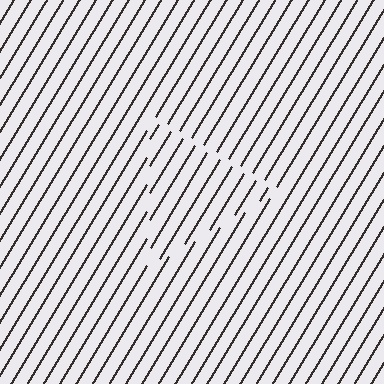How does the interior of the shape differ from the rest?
The interior of the shape contains the same grating, shifted by half a period — the contour is defined by the phase discontinuity where line-ends from the inner and outer gratings abut.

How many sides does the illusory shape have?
3 sides — the line-ends trace a triangle.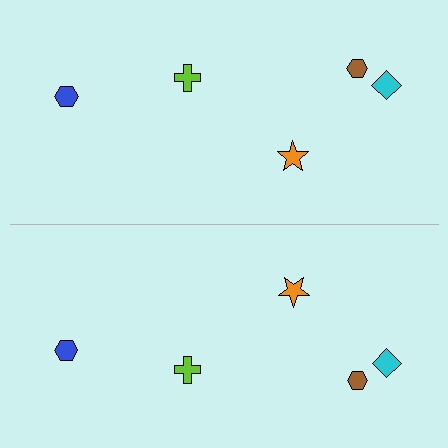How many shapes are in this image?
There are 10 shapes in this image.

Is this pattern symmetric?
Yes, this pattern has bilateral (reflection) symmetry.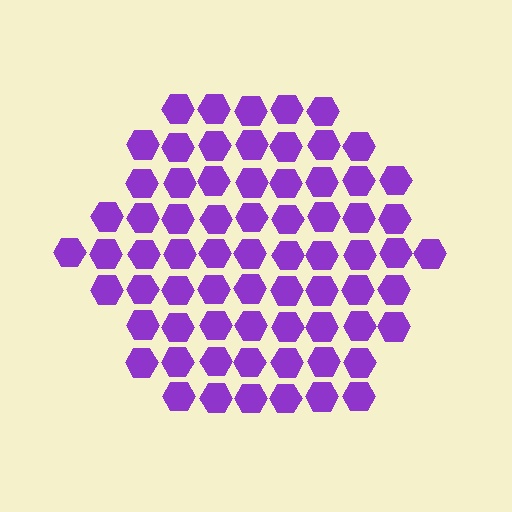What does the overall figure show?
The overall figure shows a hexagon.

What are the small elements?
The small elements are hexagons.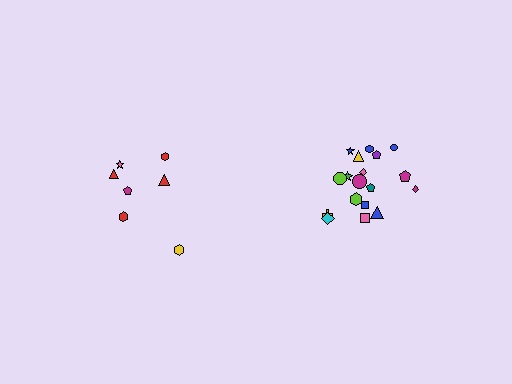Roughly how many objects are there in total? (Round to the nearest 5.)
Roughly 25 objects in total.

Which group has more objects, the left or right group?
The right group.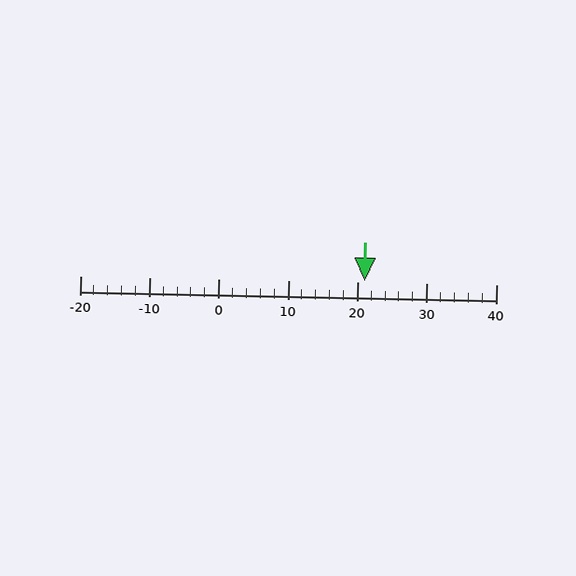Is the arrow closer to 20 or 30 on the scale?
The arrow is closer to 20.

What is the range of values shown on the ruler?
The ruler shows values from -20 to 40.